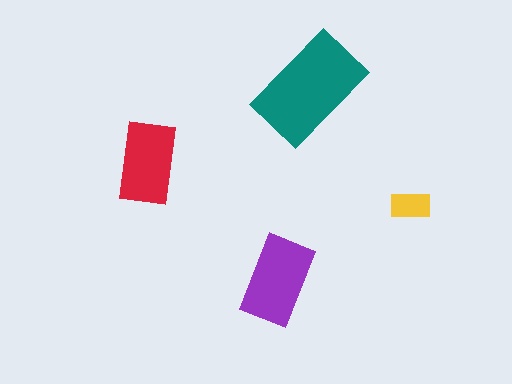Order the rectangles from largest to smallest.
the teal one, the purple one, the red one, the yellow one.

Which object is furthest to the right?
The yellow rectangle is rightmost.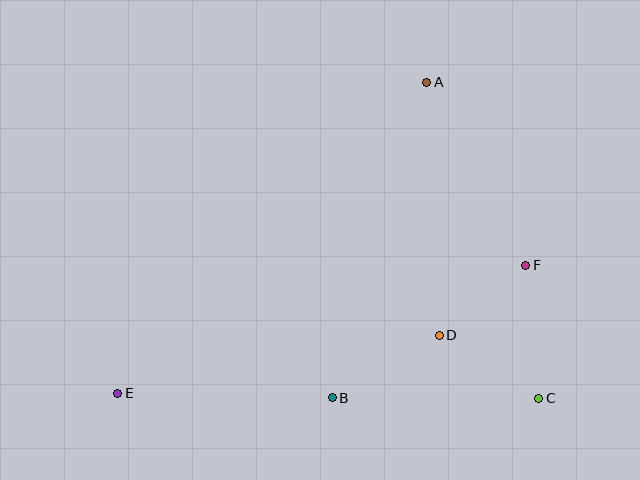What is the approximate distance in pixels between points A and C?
The distance between A and C is approximately 335 pixels.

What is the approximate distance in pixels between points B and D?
The distance between B and D is approximately 124 pixels.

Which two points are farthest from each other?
Points A and E are farthest from each other.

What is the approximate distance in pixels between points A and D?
The distance between A and D is approximately 253 pixels.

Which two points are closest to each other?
Points D and F are closest to each other.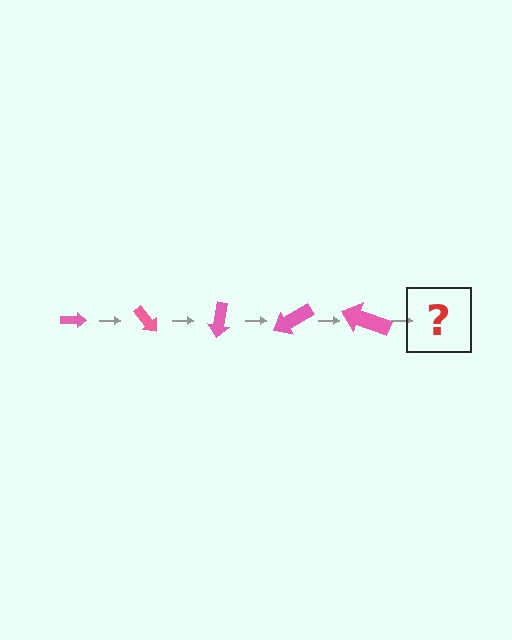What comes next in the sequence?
The next element should be an arrow, larger than the previous one and rotated 250 degrees from the start.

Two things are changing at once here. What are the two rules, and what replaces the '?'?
The two rules are that the arrow grows larger each step and it rotates 50 degrees each step. The '?' should be an arrow, larger than the previous one and rotated 250 degrees from the start.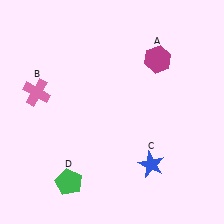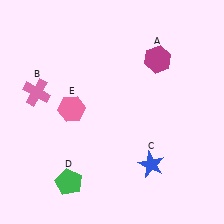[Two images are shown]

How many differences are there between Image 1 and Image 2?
There is 1 difference between the two images.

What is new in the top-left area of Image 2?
A pink hexagon (E) was added in the top-left area of Image 2.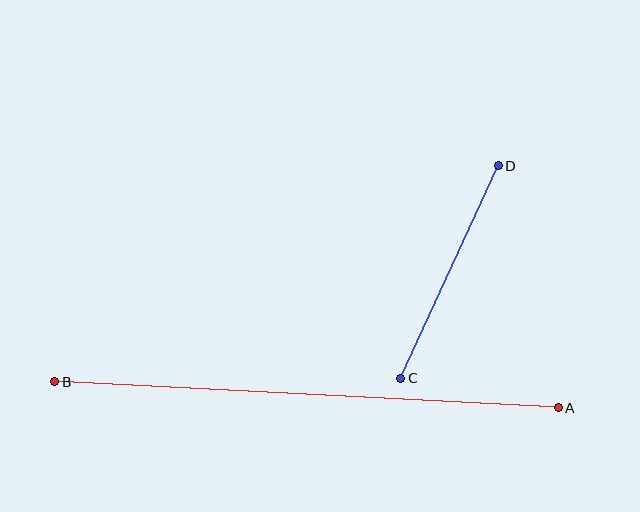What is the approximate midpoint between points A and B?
The midpoint is at approximately (307, 395) pixels.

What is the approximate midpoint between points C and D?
The midpoint is at approximately (450, 272) pixels.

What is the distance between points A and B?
The distance is approximately 504 pixels.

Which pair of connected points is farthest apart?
Points A and B are farthest apart.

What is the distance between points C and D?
The distance is approximately 233 pixels.